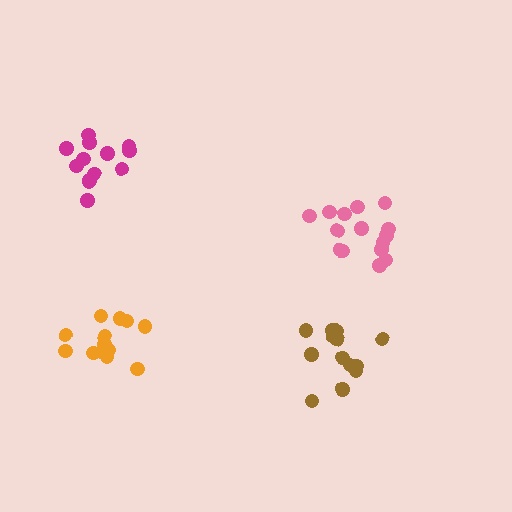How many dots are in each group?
Group 1: 13 dots, Group 2: 13 dots, Group 3: 13 dots, Group 4: 15 dots (54 total).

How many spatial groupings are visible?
There are 4 spatial groupings.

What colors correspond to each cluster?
The clusters are colored: magenta, orange, brown, pink.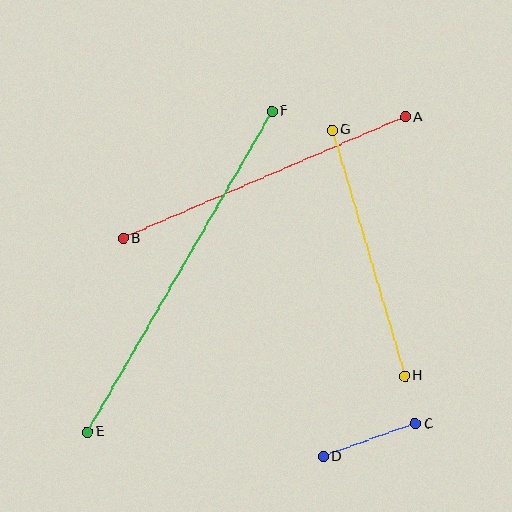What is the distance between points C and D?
The distance is approximately 98 pixels.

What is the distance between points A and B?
The distance is approximately 307 pixels.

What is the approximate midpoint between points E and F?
The midpoint is at approximately (179, 272) pixels.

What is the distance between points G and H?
The distance is approximately 256 pixels.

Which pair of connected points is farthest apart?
Points E and F are farthest apart.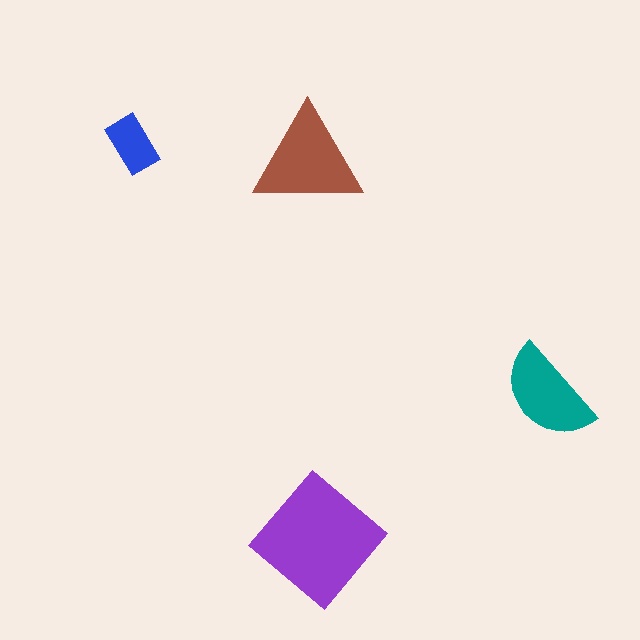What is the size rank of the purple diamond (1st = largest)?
1st.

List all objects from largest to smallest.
The purple diamond, the brown triangle, the teal semicircle, the blue rectangle.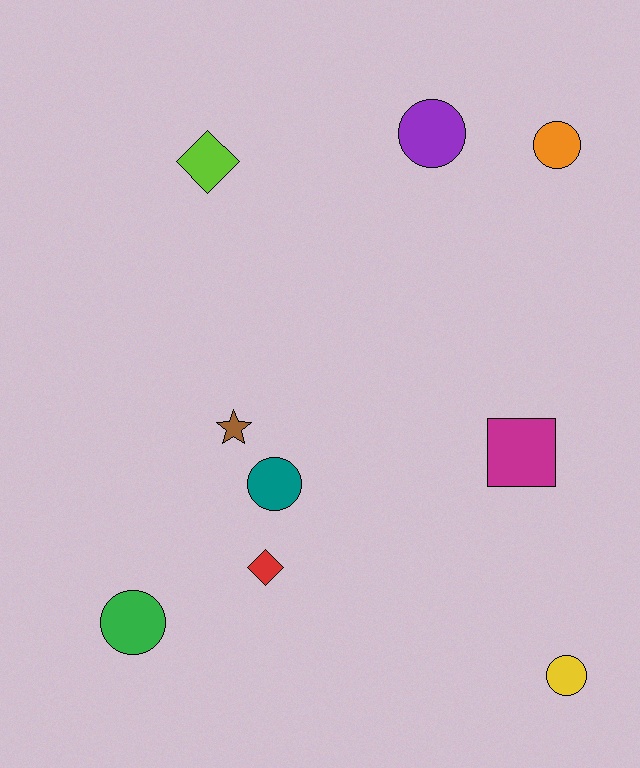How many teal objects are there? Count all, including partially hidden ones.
There is 1 teal object.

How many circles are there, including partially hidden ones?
There are 5 circles.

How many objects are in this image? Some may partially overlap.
There are 9 objects.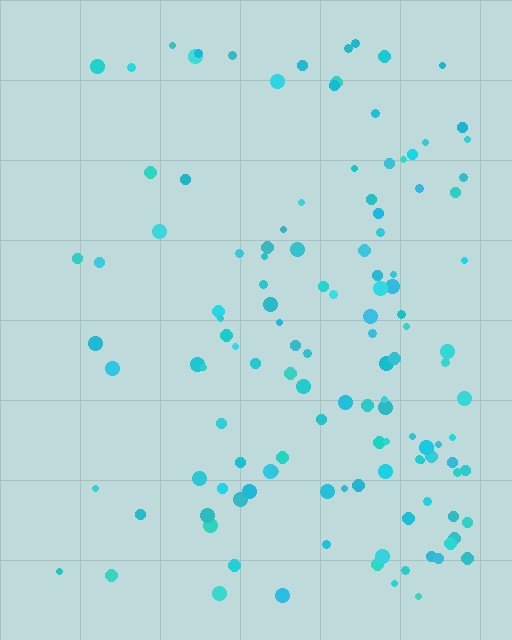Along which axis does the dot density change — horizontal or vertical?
Horizontal.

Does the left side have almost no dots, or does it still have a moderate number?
Still a moderate number, just noticeably fewer than the right.